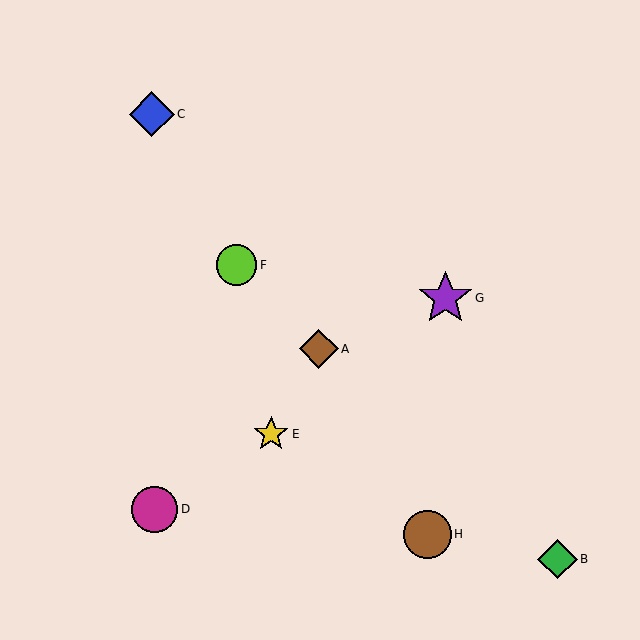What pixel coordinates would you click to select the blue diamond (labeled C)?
Click at (152, 114) to select the blue diamond C.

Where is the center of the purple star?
The center of the purple star is at (445, 298).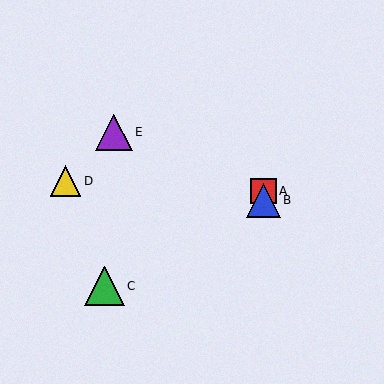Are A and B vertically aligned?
Yes, both are at x≈263.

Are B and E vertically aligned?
No, B is at x≈263 and E is at x≈114.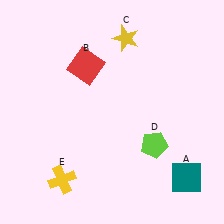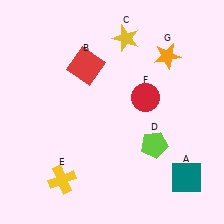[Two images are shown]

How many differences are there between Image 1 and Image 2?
There are 2 differences between the two images.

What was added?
A red circle (F), an orange star (G) were added in Image 2.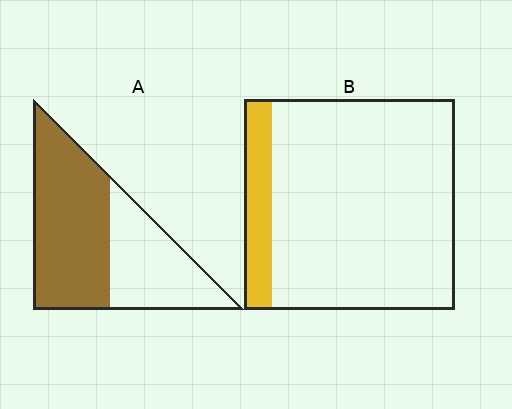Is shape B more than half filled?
No.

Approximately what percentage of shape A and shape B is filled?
A is approximately 60% and B is approximately 15%.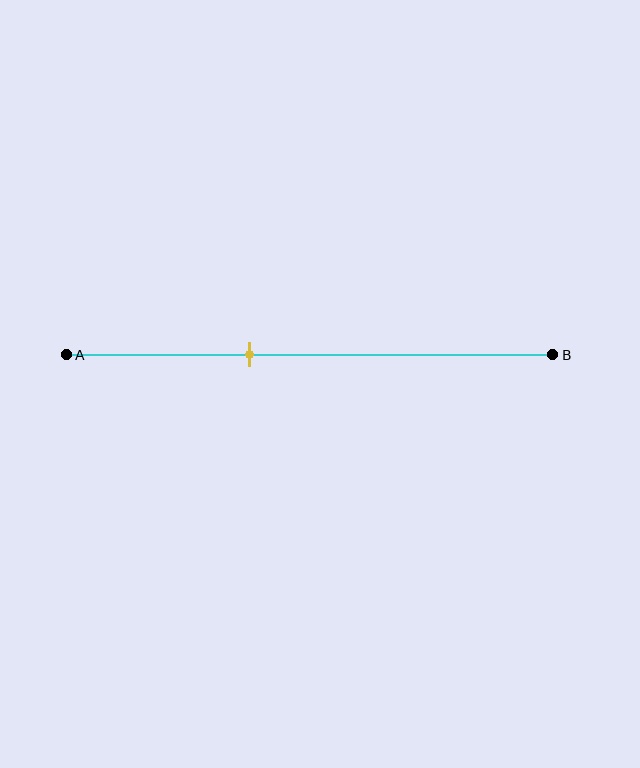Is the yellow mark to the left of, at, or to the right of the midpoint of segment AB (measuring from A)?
The yellow mark is to the left of the midpoint of segment AB.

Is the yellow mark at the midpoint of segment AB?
No, the mark is at about 40% from A, not at the 50% midpoint.